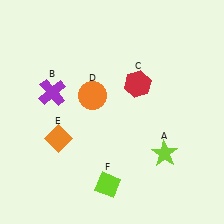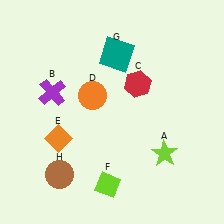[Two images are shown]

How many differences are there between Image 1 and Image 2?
There are 2 differences between the two images.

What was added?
A teal square (G), a brown circle (H) were added in Image 2.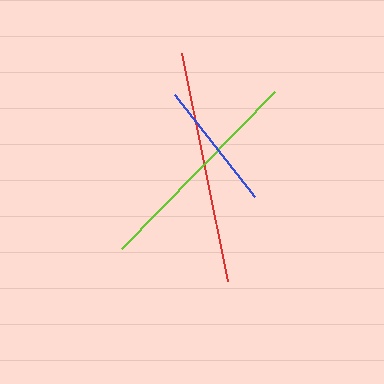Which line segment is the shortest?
The blue line is the shortest at approximately 130 pixels.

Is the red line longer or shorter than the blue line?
The red line is longer than the blue line.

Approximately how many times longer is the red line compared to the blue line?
The red line is approximately 1.8 times the length of the blue line.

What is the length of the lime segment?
The lime segment is approximately 219 pixels long.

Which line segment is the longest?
The red line is the longest at approximately 232 pixels.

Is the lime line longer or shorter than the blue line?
The lime line is longer than the blue line.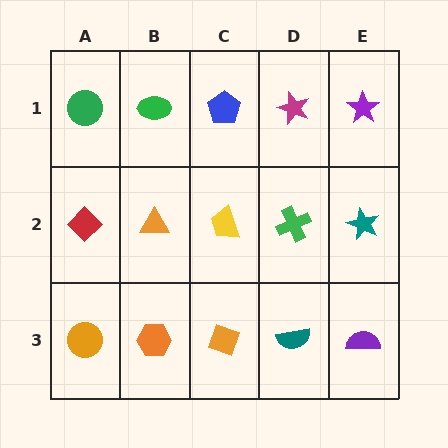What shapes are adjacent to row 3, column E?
A teal star (row 2, column E), a teal semicircle (row 3, column D).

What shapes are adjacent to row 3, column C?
A yellow trapezoid (row 2, column C), an orange hexagon (row 3, column B), a teal semicircle (row 3, column D).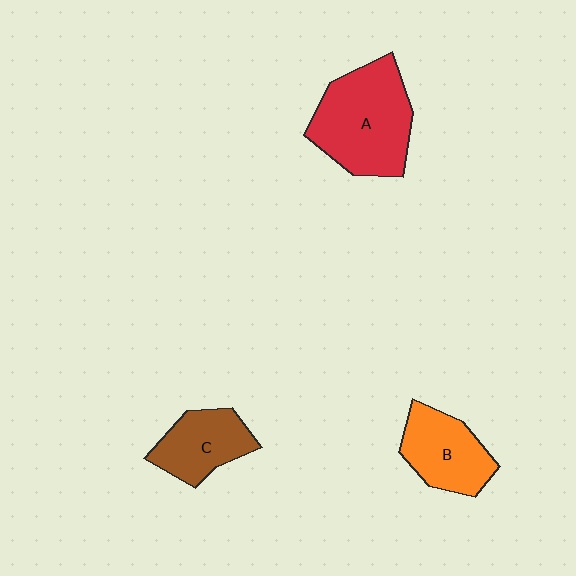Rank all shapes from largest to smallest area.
From largest to smallest: A (red), B (orange), C (brown).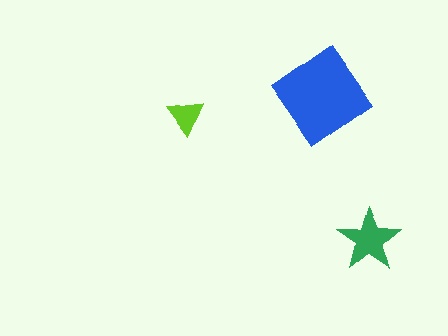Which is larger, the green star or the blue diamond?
The blue diamond.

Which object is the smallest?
The lime triangle.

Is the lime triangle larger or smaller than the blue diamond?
Smaller.